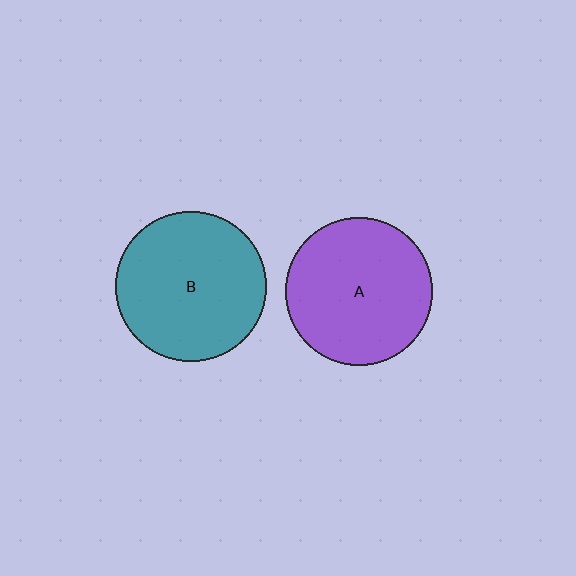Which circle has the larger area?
Circle B (teal).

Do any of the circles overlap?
No, none of the circles overlap.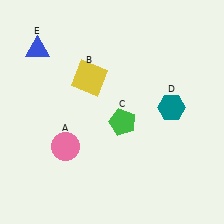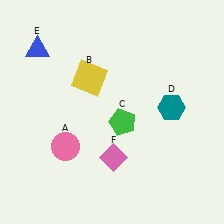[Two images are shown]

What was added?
A pink diamond (F) was added in Image 2.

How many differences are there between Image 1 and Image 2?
There is 1 difference between the two images.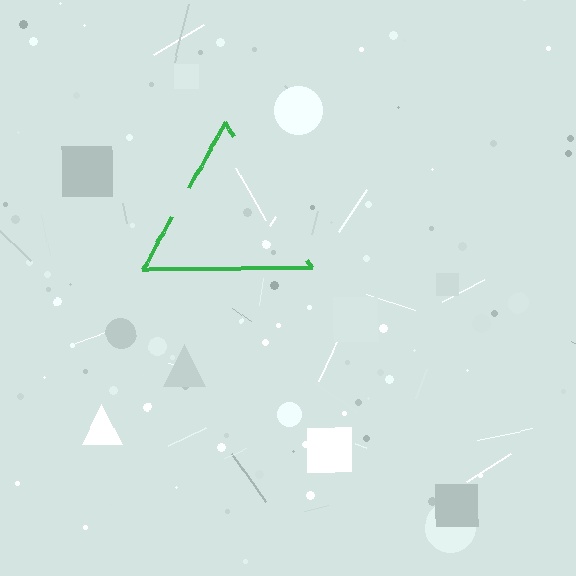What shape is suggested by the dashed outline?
The dashed outline suggests a triangle.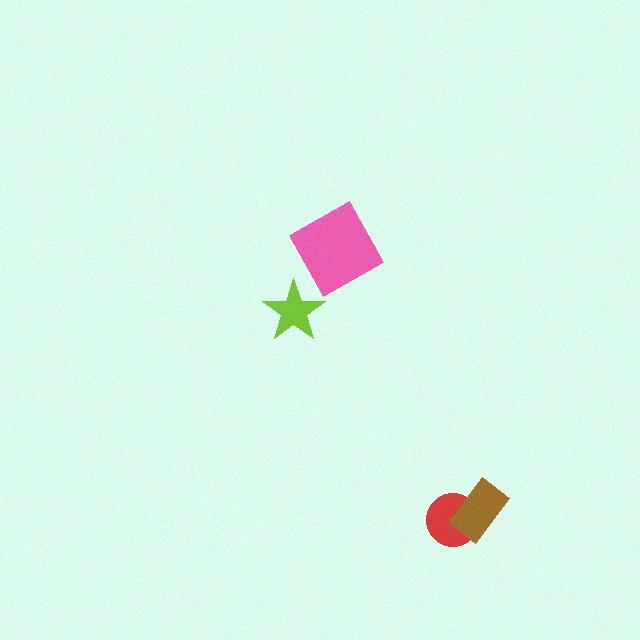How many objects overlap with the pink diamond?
0 objects overlap with the pink diamond.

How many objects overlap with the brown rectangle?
1 object overlaps with the brown rectangle.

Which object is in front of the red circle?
The brown rectangle is in front of the red circle.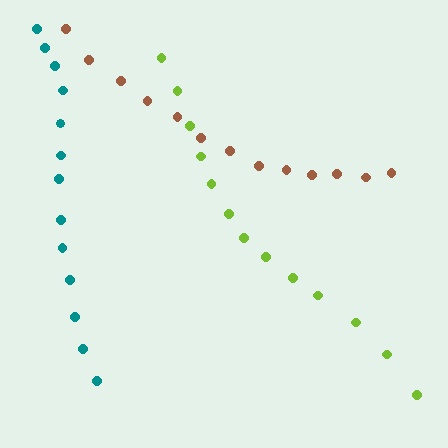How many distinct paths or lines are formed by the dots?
There are 3 distinct paths.